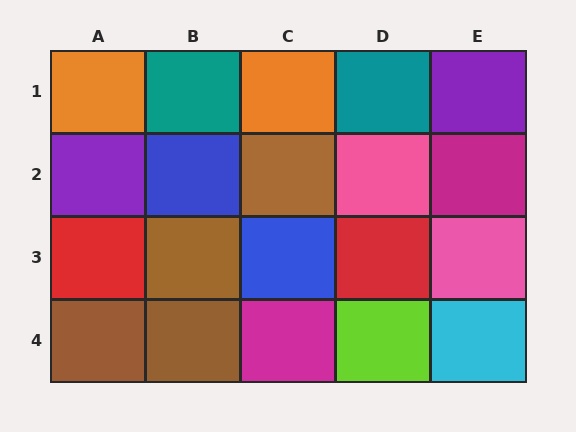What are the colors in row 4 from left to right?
Brown, brown, magenta, lime, cyan.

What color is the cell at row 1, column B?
Teal.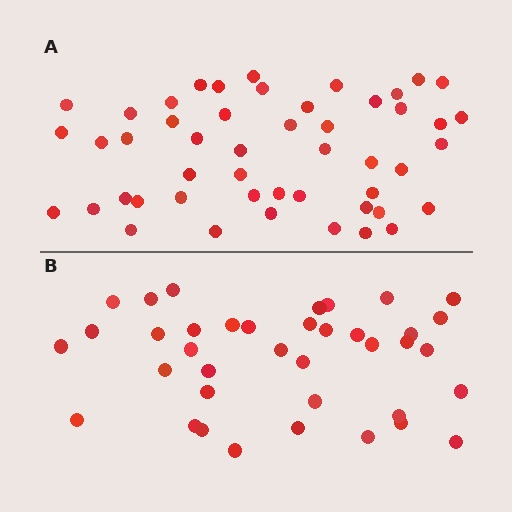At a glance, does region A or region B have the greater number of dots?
Region A (the top region) has more dots.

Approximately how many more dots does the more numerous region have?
Region A has roughly 12 or so more dots than region B.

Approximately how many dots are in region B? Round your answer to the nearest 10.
About 40 dots. (The exact count is 38, which rounds to 40.)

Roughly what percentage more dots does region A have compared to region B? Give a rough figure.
About 30% more.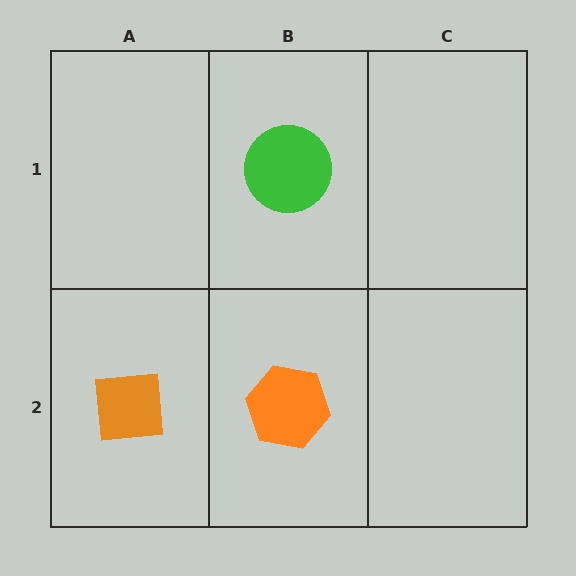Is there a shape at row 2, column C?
No, that cell is empty.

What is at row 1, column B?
A green circle.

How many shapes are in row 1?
1 shape.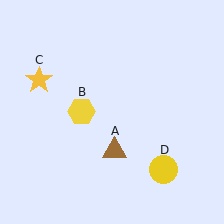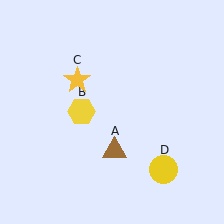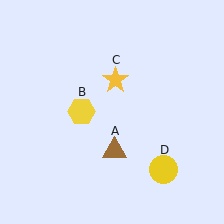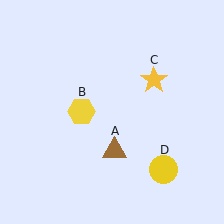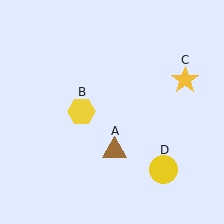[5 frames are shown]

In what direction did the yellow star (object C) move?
The yellow star (object C) moved right.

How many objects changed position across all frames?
1 object changed position: yellow star (object C).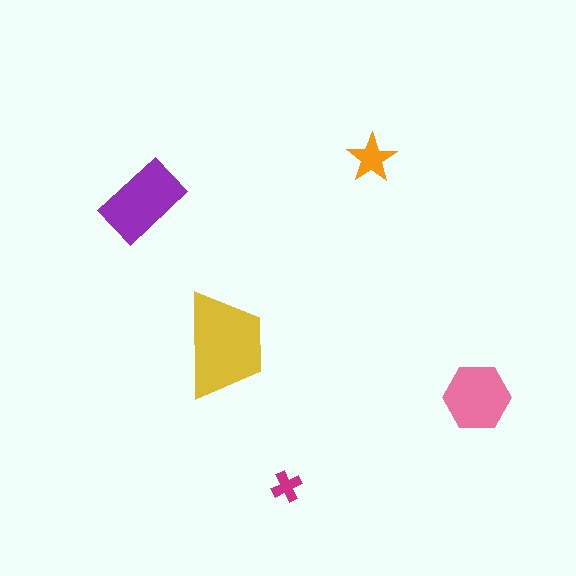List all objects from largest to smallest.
The yellow trapezoid, the purple rectangle, the pink hexagon, the orange star, the magenta cross.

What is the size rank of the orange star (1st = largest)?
4th.